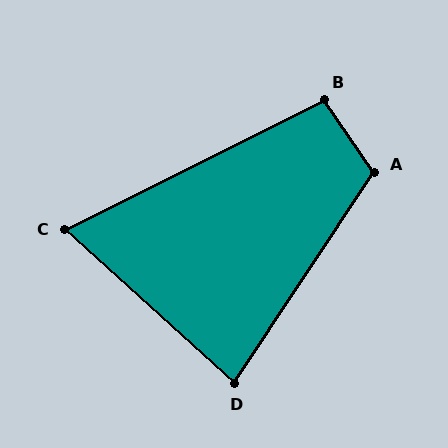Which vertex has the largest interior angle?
A, at approximately 111 degrees.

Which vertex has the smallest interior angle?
C, at approximately 69 degrees.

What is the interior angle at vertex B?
Approximately 99 degrees (obtuse).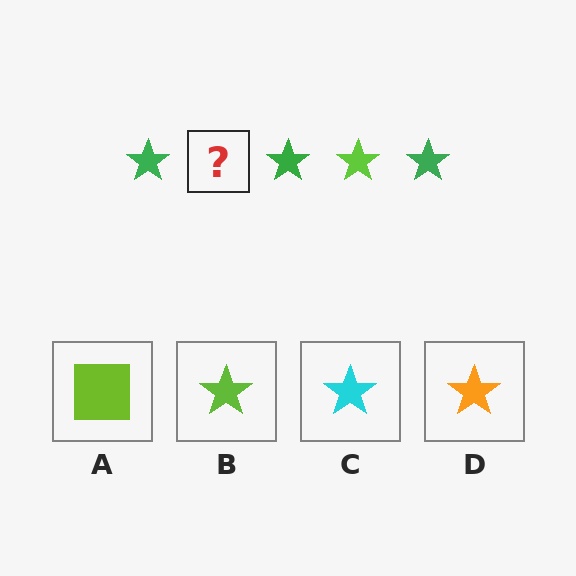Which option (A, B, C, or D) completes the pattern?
B.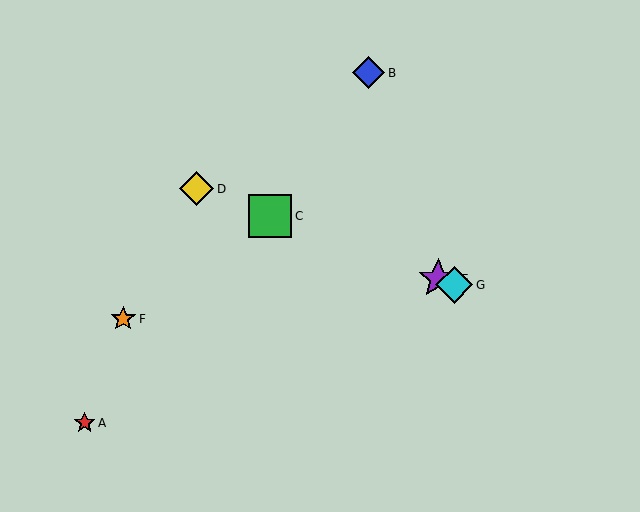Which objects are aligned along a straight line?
Objects C, D, E, G are aligned along a straight line.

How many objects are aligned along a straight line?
4 objects (C, D, E, G) are aligned along a straight line.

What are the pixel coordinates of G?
Object G is at (454, 285).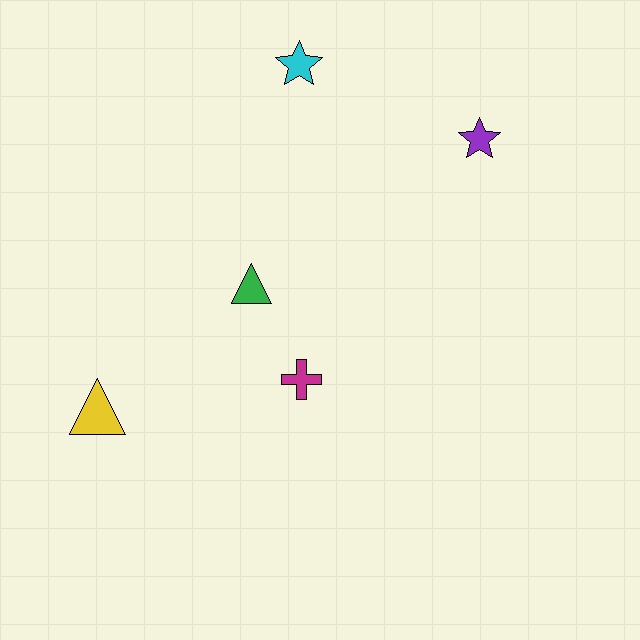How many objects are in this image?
There are 5 objects.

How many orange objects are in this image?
There are no orange objects.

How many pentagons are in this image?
There are no pentagons.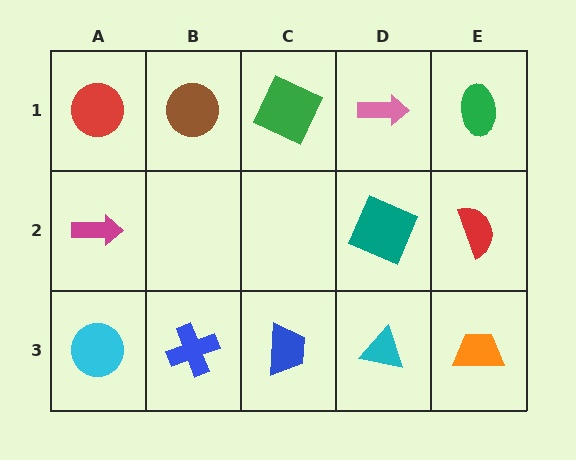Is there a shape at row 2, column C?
No, that cell is empty.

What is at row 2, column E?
A red semicircle.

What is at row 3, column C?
A blue trapezoid.